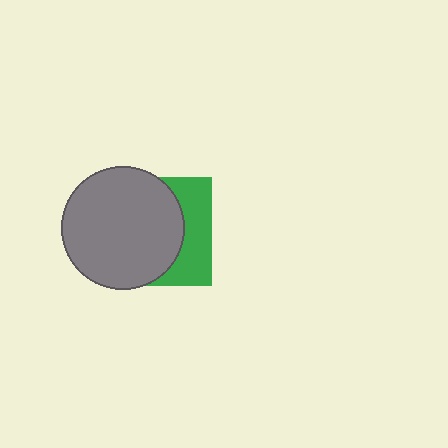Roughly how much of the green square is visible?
A small part of it is visible (roughly 33%).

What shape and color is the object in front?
The object in front is a gray circle.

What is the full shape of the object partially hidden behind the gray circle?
The partially hidden object is a green square.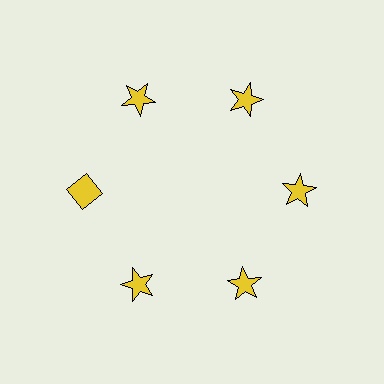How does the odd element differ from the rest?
It has a different shape: diamond instead of star.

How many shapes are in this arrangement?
There are 6 shapes arranged in a ring pattern.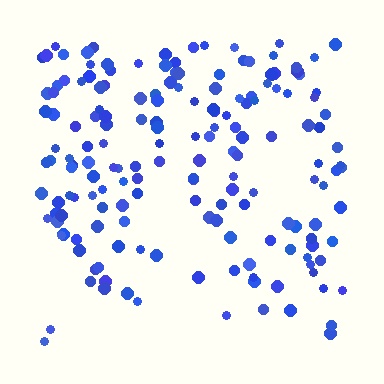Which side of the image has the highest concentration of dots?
The top.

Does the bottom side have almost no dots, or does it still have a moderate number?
Still a moderate number, just noticeably fewer than the top.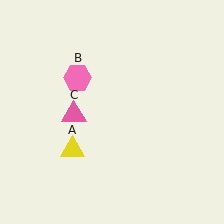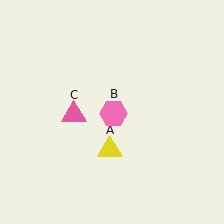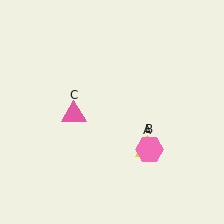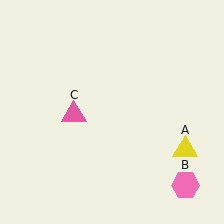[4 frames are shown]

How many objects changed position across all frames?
2 objects changed position: yellow triangle (object A), pink hexagon (object B).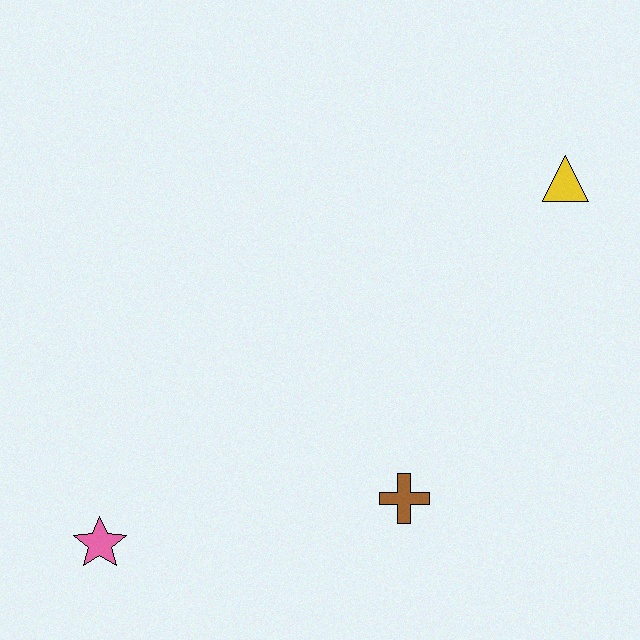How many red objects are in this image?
There are no red objects.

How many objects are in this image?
There are 3 objects.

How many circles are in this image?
There are no circles.